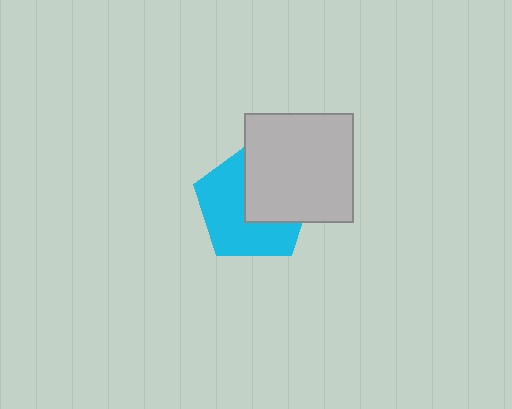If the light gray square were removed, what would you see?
You would see the complete cyan pentagon.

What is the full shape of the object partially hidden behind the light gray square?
The partially hidden object is a cyan pentagon.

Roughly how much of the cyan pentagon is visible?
About half of it is visible (roughly 56%).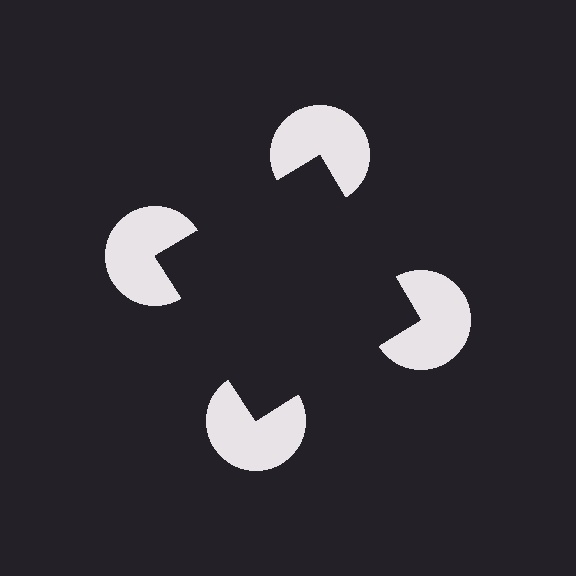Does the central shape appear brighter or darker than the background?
It typically appears slightly darker than the background, even though no actual brightness change is drawn.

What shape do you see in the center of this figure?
An illusory square — its edges are inferred from the aligned wedge cuts in the pac-man discs, not physically drawn.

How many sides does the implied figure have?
4 sides.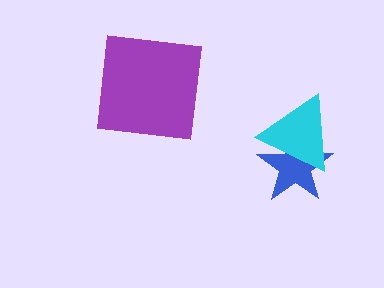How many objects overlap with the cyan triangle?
1 object overlaps with the cyan triangle.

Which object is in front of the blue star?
The cyan triangle is in front of the blue star.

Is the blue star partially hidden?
Yes, it is partially covered by another shape.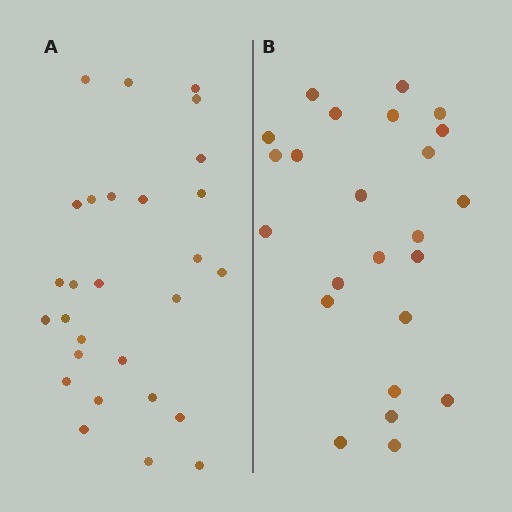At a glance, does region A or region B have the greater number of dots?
Region A (the left region) has more dots.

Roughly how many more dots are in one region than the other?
Region A has about 4 more dots than region B.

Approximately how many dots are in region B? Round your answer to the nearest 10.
About 20 dots. (The exact count is 24, which rounds to 20.)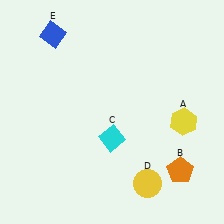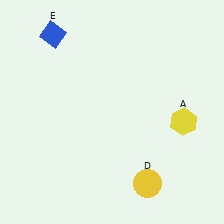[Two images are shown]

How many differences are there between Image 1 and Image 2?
There are 2 differences between the two images.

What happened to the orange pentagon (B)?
The orange pentagon (B) was removed in Image 2. It was in the bottom-right area of Image 1.